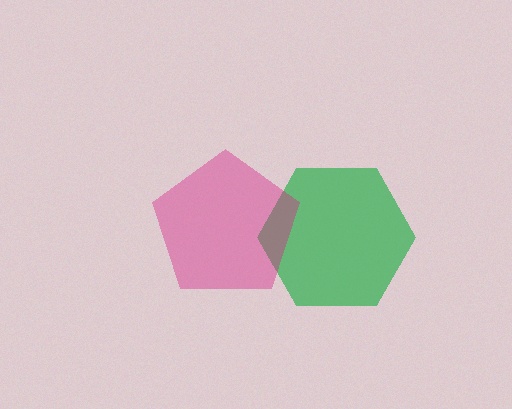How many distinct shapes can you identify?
There are 2 distinct shapes: a green hexagon, a magenta pentagon.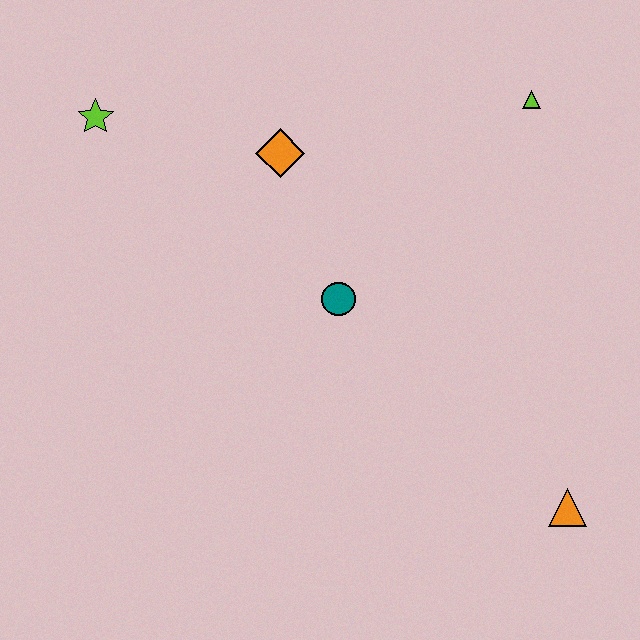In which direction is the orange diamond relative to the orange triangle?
The orange diamond is above the orange triangle.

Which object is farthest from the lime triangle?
The lime star is farthest from the lime triangle.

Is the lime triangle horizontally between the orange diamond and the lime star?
No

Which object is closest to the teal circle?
The orange diamond is closest to the teal circle.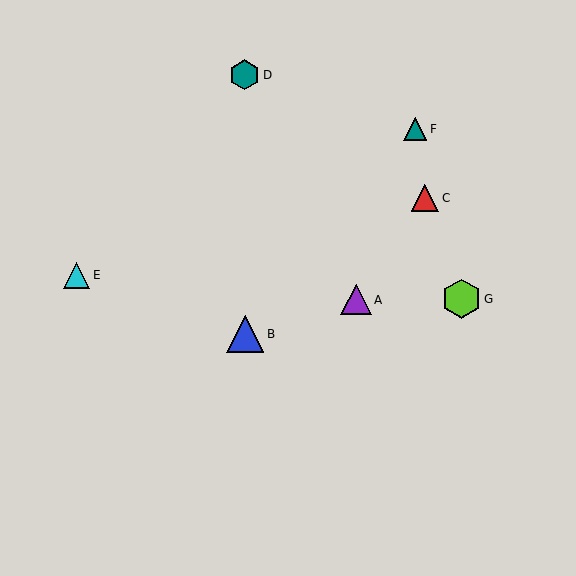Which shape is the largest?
The lime hexagon (labeled G) is the largest.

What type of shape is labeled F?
Shape F is a teal triangle.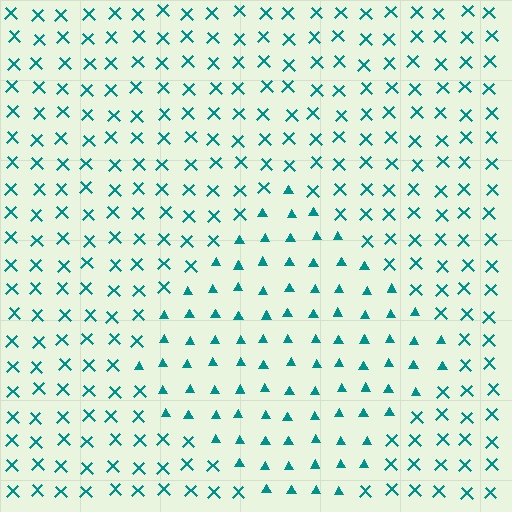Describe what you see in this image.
The image is filled with small teal elements arranged in a uniform grid. A diamond-shaped region contains triangles, while the surrounding area contains X marks. The boundary is defined purely by the change in element shape.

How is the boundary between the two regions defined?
The boundary is defined by a change in element shape: triangles inside vs. X marks outside. All elements share the same color and spacing.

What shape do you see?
I see a diamond.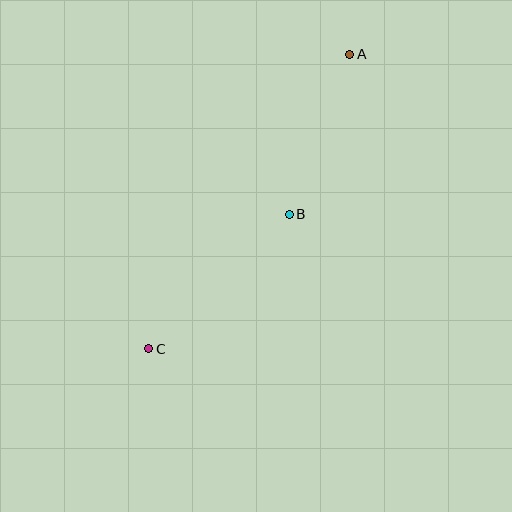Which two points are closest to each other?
Points A and B are closest to each other.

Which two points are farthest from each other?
Points A and C are farthest from each other.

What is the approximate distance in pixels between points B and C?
The distance between B and C is approximately 194 pixels.